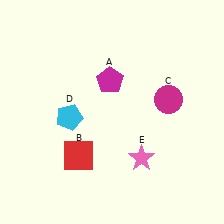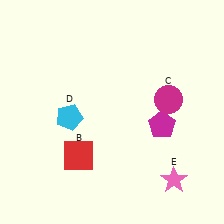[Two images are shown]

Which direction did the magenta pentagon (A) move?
The magenta pentagon (A) moved right.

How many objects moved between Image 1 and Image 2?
2 objects moved between the two images.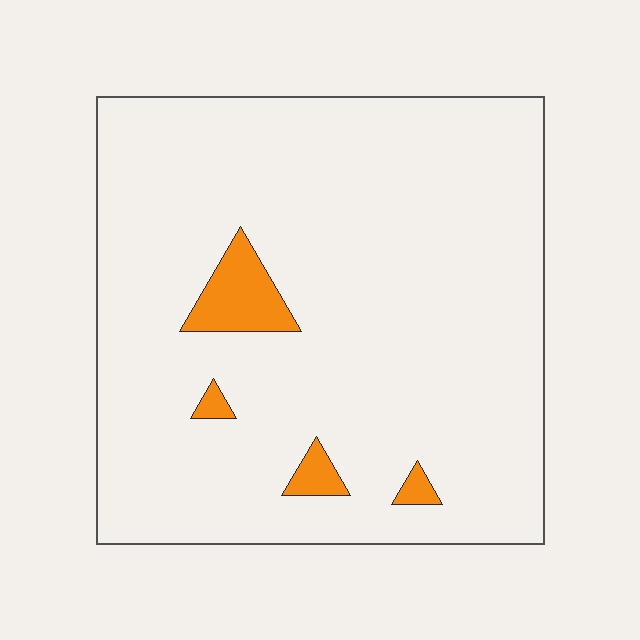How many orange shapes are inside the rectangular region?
4.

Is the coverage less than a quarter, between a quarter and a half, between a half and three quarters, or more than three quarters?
Less than a quarter.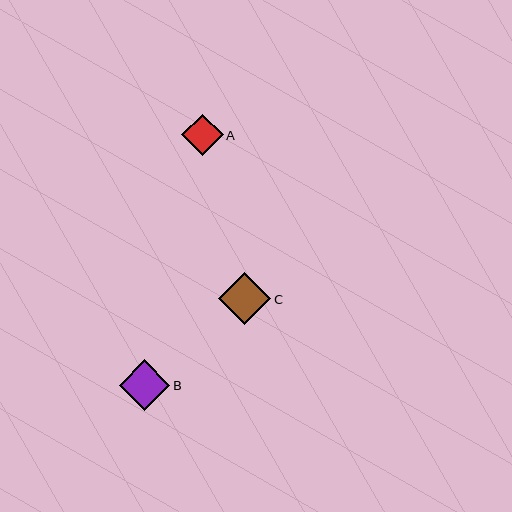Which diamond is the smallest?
Diamond A is the smallest with a size of approximately 41 pixels.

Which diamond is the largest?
Diamond C is the largest with a size of approximately 52 pixels.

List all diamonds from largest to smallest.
From largest to smallest: C, B, A.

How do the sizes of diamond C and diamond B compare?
Diamond C and diamond B are approximately the same size.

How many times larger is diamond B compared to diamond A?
Diamond B is approximately 1.2 times the size of diamond A.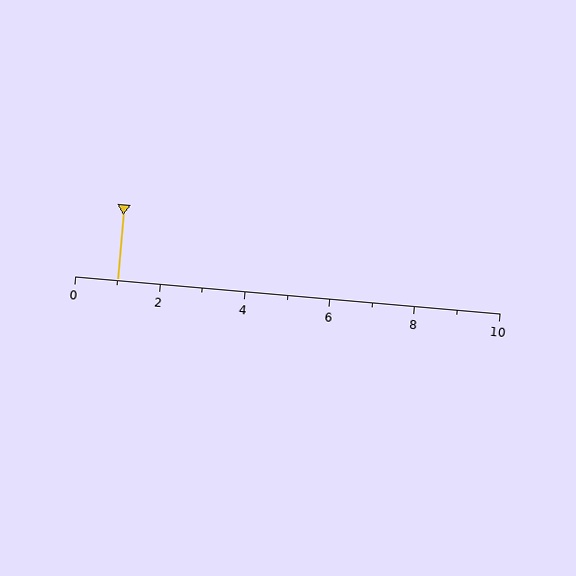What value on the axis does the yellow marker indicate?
The marker indicates approximately 1.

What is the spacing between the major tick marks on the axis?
The major ticks are spaced 2 apart.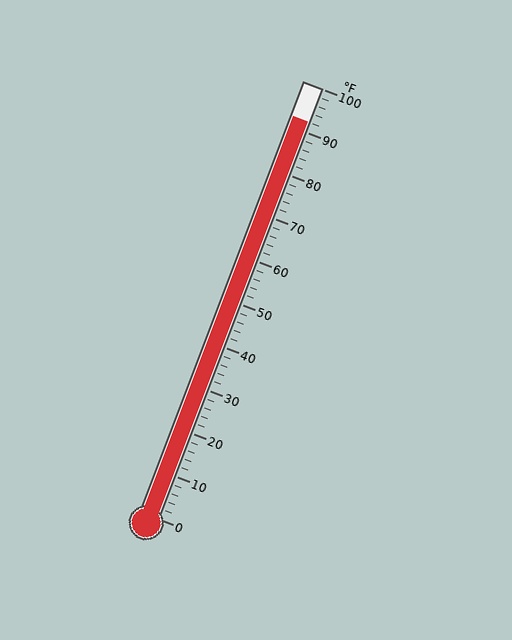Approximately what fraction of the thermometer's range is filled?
The thermometer is filled to approximately 90% of its range.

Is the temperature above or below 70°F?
The temperature is above 70°F.